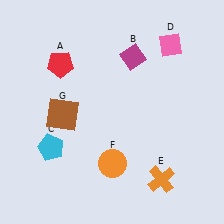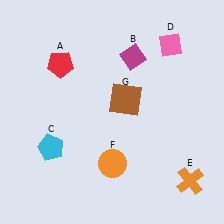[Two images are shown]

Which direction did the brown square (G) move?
The brown square (G) moved right.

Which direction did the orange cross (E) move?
The orange cross (E) moved right.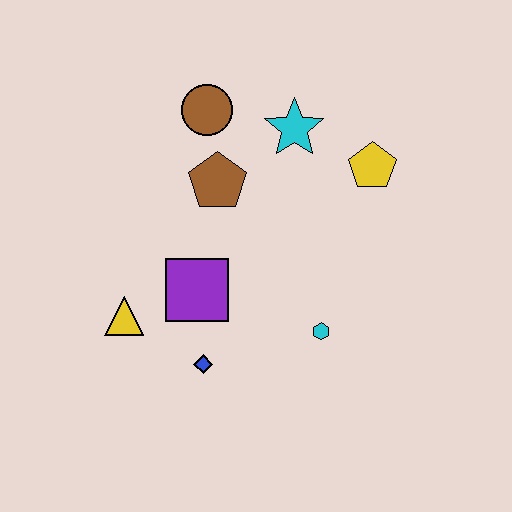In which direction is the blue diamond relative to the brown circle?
The blue diamond is below the brown circle.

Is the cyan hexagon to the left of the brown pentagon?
No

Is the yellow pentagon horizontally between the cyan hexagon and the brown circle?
No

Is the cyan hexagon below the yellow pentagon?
Yes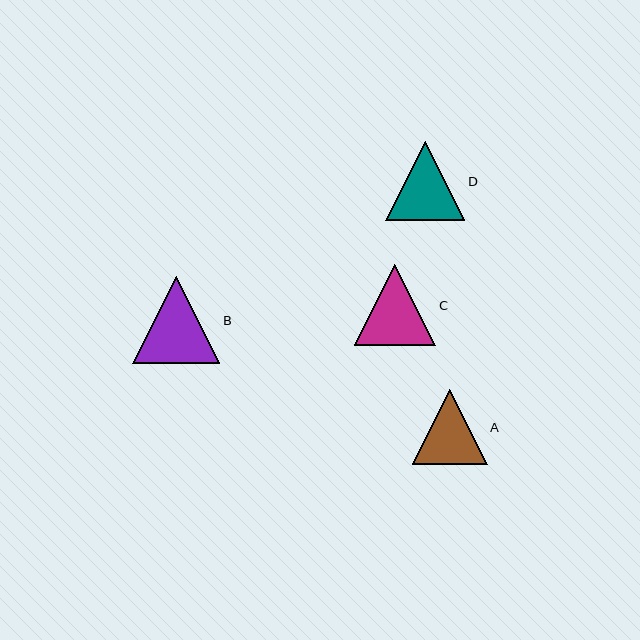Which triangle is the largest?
Triangle B is the largest with a size of approximately 87 pixels.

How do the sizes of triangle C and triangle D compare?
Triangle C and triangle D are approximately the same size.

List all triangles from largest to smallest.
From largest to smallest: B, C, D, A.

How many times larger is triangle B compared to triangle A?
Triangle B is approximately 1.2 times the size of triangle A.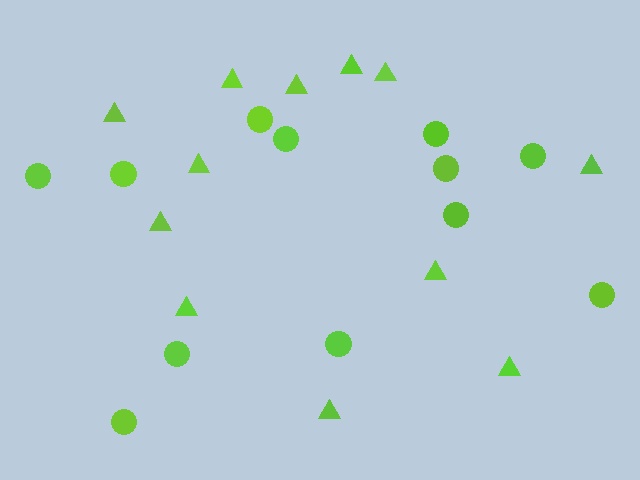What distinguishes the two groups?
There are 2 groups: one group of circles (12) and one group of triangles (12).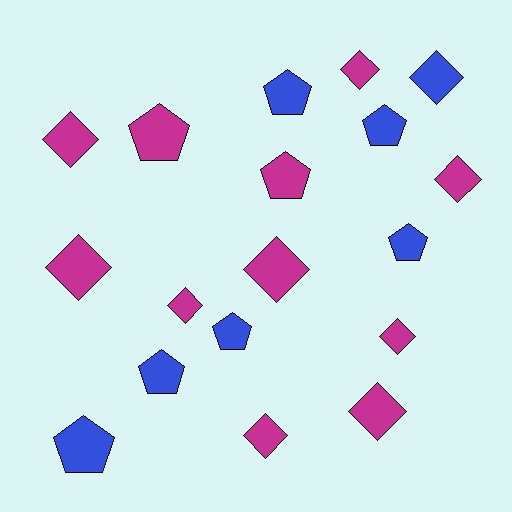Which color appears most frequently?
Magenta, with 11 objects.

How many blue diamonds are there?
There is 1 blue diamond.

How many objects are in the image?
There are 18 objects.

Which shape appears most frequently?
Diamond, with 10 objects.